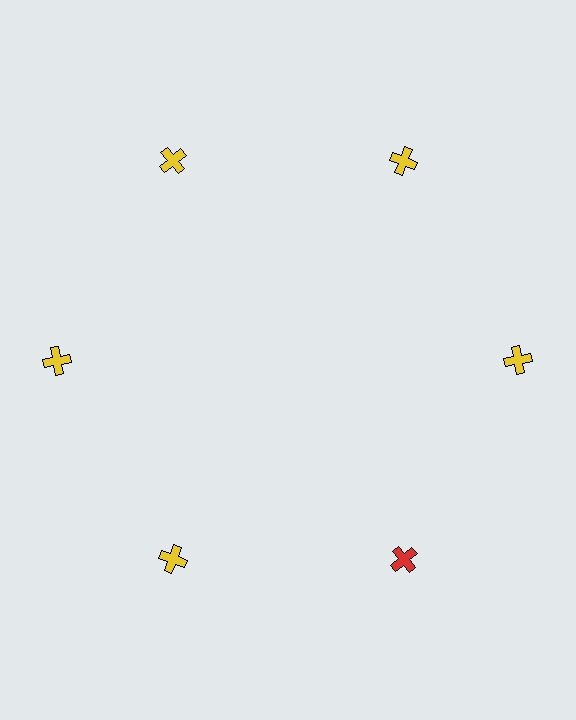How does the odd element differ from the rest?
It has a different color: red instead of yellow.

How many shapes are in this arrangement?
There are 6 shapes arranged in a ring pattern.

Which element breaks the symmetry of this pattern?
The red cross at roughly the 5 o'clock position breaks the symmetry. All other shapes are yellow crosses.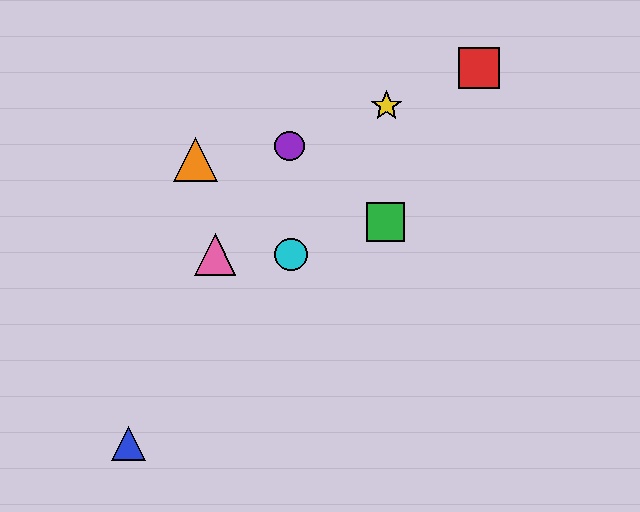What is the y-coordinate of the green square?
The green square is at y≈222.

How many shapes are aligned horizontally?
2 shapes (the cyan circle, the pink triangle) are aligned horizontally.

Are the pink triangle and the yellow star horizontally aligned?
No, the pink triangle is at y≈255 and the yellow star is at y≈106.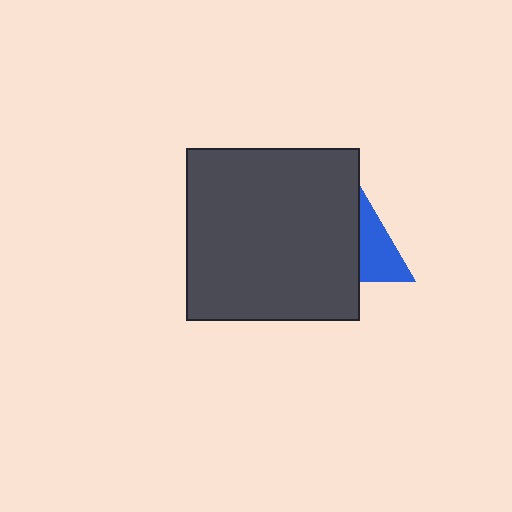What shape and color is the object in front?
The object in front is a dark gray square.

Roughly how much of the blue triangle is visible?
A small part of it is visible (roughly 44%).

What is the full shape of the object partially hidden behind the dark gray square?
The partially hidden object is a blue triangle.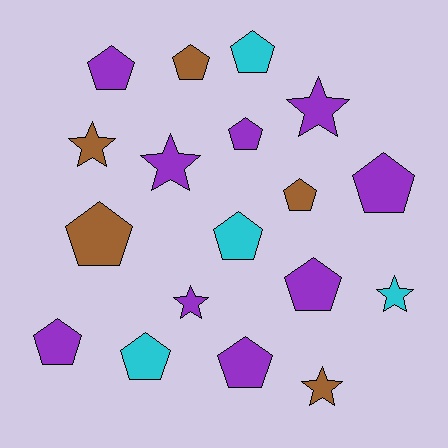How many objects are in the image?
There are 18 objects.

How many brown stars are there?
There are 2 brown stars.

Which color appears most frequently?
Purple, with 9 objects.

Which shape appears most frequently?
Pentagon, with 12 objects.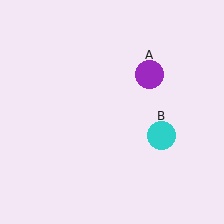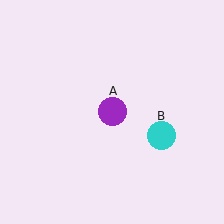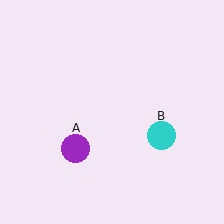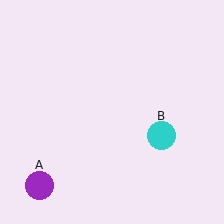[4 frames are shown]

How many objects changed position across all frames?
1 object changed position: purple circle (object A).